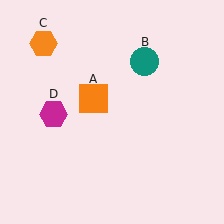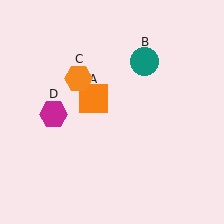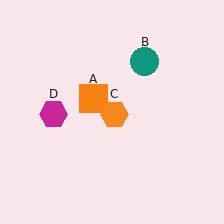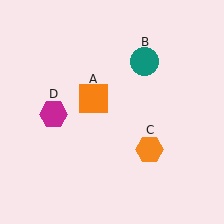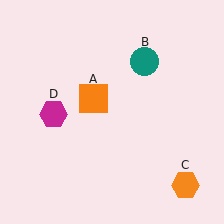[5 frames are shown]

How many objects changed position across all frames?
1 object changed position: orange hexagon (object C).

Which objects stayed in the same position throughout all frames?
Orange square (object A) and teal circle (object B) and magenta hexagon (object D) remained stationary.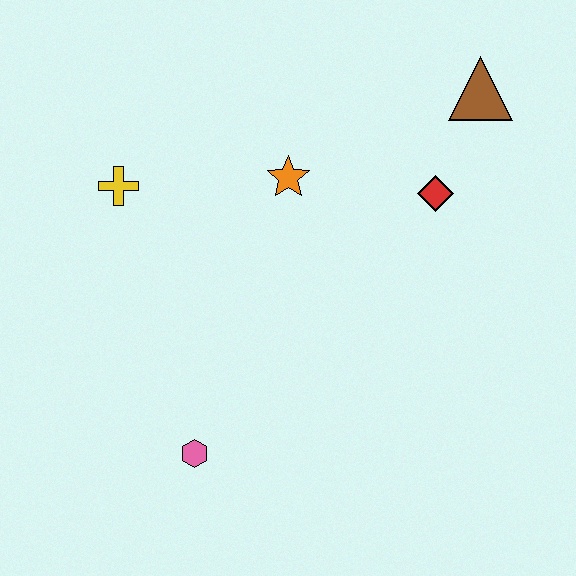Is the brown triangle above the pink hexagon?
Yes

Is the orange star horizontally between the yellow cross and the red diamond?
Yes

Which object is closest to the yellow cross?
The orange star is closest to the yellow cross.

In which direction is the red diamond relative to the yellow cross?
The red diamond is to the right of the yellow cross.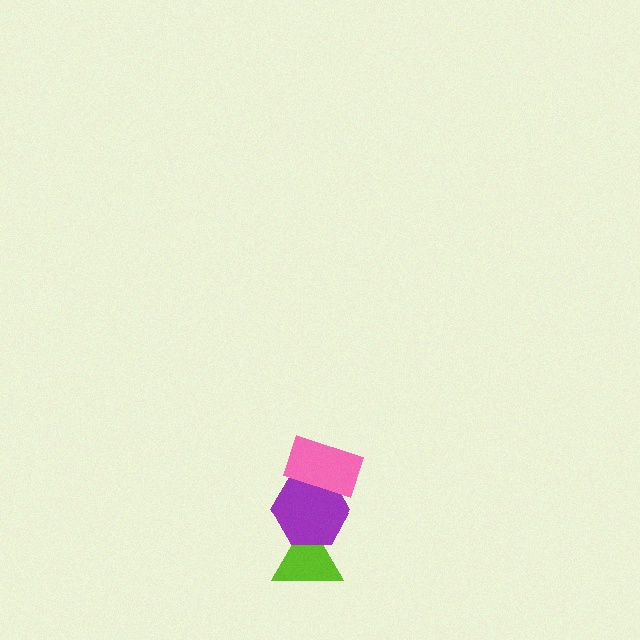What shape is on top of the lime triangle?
The purple hexagon is on top of the lime triangle.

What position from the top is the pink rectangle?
The pink rectangle is 1st from the top.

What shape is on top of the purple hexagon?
The pink rectangle is on top of the purple hexagon.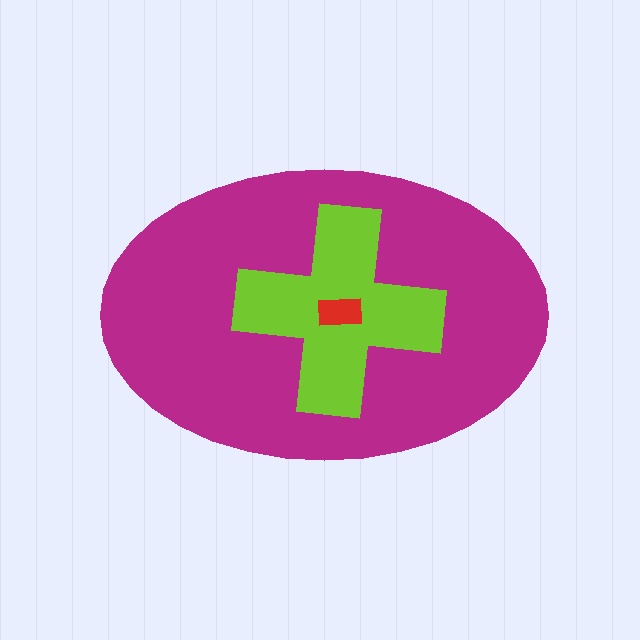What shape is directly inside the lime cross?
The red rectangle.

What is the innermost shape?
The red rectangle.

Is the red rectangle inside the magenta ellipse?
Yes.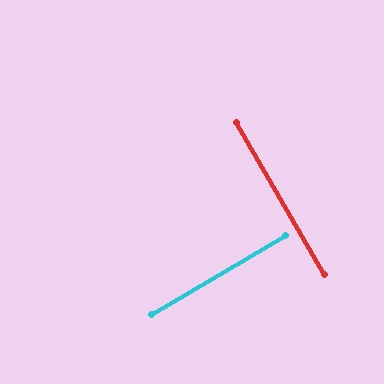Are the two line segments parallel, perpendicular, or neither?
Perpendicular — they meet at approximately 90°.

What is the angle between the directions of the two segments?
Approximately 90 degrees.